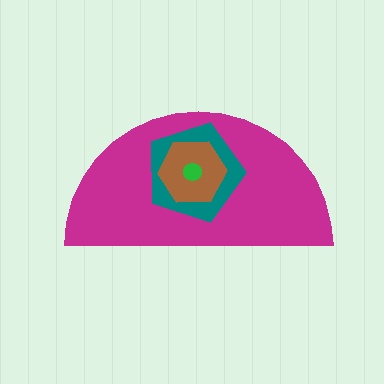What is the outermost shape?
The magenta semicircle.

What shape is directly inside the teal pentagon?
The brown hexagon.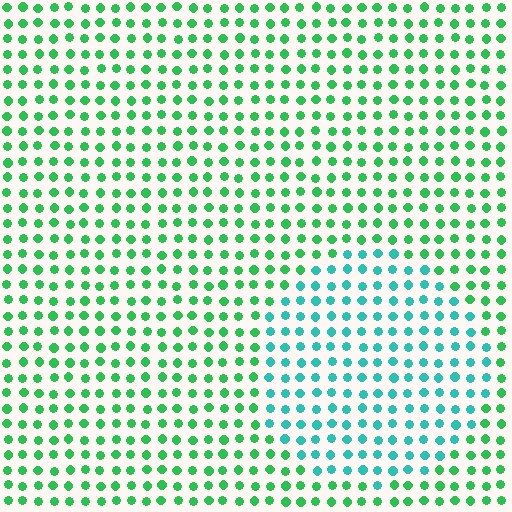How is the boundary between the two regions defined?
The boundary is defined purely by a slight shift in hue (about 38 degrees). Spacing, size, and orientation are identical on both sides.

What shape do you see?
I see a circle.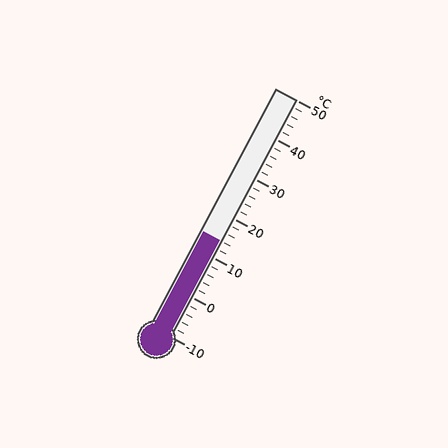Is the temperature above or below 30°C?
The temperature is below 30°C.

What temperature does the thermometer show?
The thermometer shows approximately 14°C.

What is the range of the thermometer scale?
The thermometer scale ranges from -10°C to 50°C.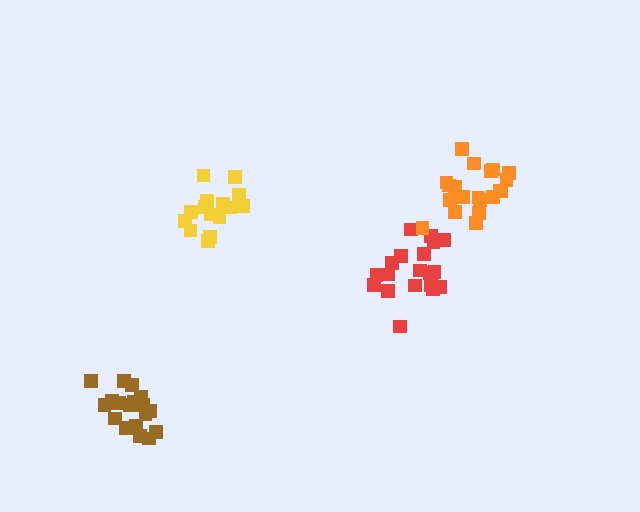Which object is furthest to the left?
The brown cluster is leftmost.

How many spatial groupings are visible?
There are 4 spatial groupings.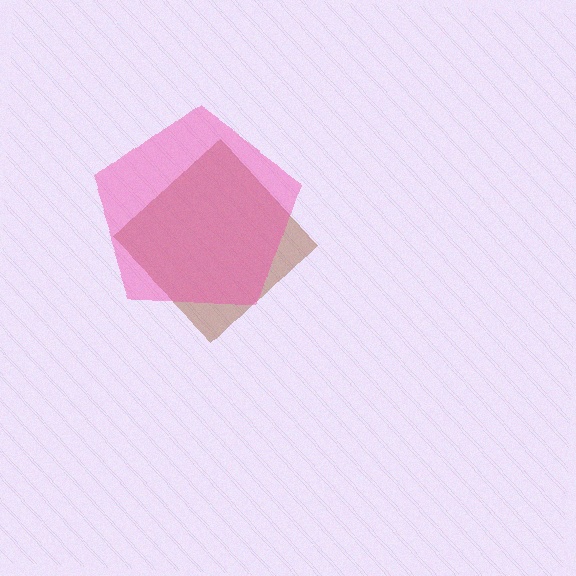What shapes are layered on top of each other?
The layered shapes are: a brown diamond, a pink pentagon.